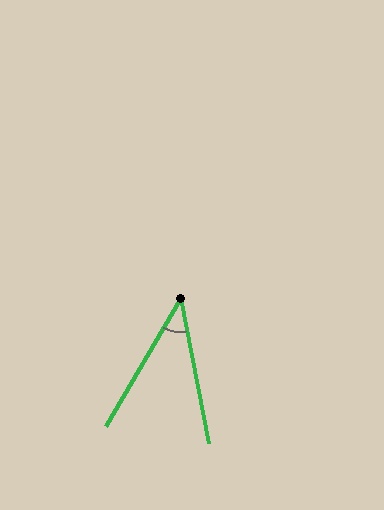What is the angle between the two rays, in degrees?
Approximately 41 degrees.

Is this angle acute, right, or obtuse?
It is acute.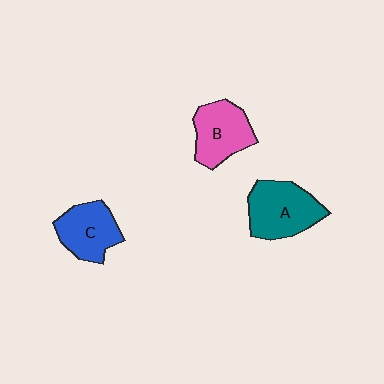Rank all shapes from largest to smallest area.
From largest to smallest: A (teal), B (pink), C (blue).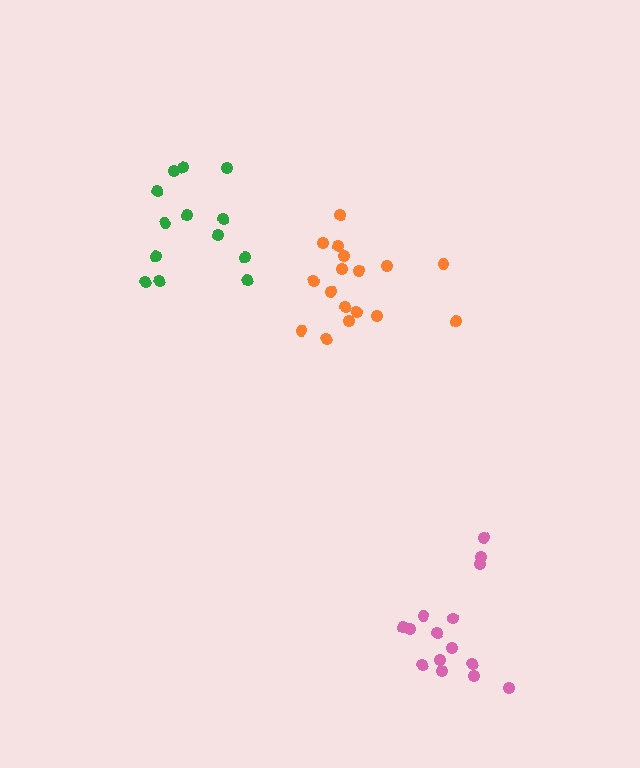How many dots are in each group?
Group 1: 17 dots, Group 2: 15 dots, Group 3: 13 dots (45 total).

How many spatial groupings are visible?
There are 3 spatial groupings.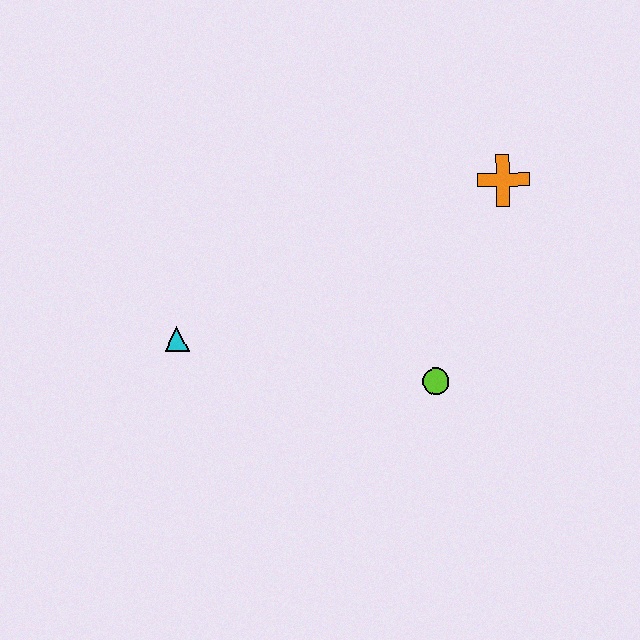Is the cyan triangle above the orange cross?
No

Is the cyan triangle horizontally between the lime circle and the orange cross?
No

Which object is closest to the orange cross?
The lime circle is closest to the orange cross.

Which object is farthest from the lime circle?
The cyan triangle is farthest from the lime circle.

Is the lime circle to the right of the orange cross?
No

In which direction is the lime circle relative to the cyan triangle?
The lime circle is to the right of the cyan triangle.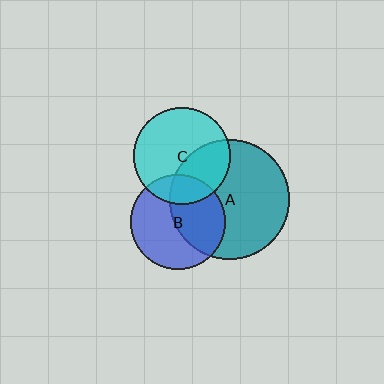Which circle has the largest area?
Circle A (teal).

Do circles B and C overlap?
Yes.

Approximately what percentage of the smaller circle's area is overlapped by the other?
Approximately 20%.